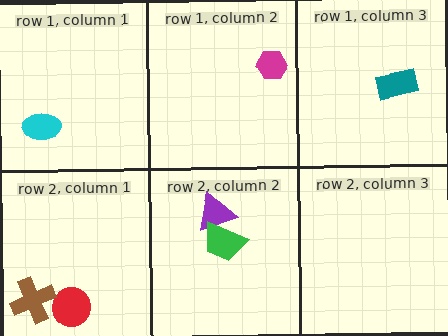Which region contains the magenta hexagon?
The row 1, column 2 region.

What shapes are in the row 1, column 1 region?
The cyan ellipse.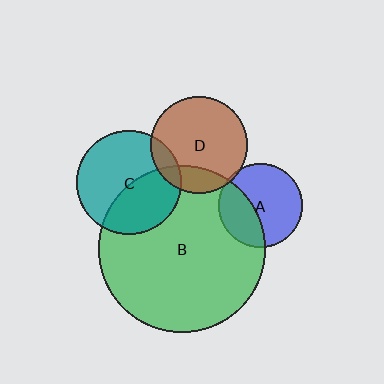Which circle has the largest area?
Circle B (green).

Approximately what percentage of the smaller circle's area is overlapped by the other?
Approximately 10%.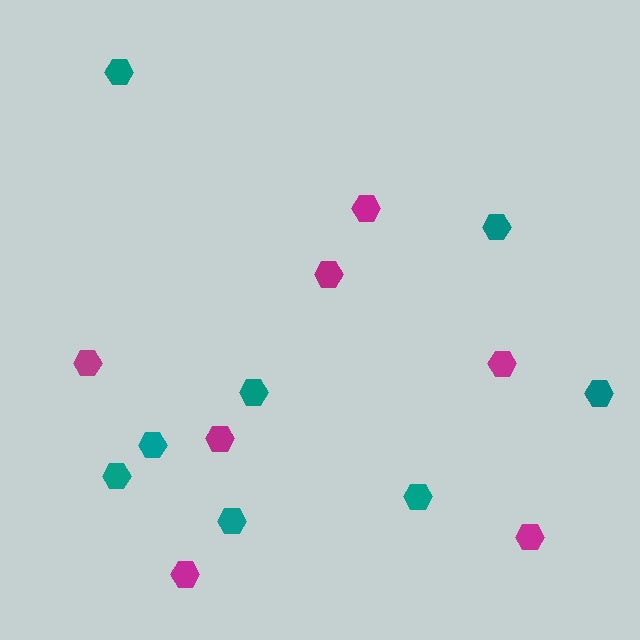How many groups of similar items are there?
There are 2 groups: one group of teal hexagons (8) and one group of magenta hexagons (7).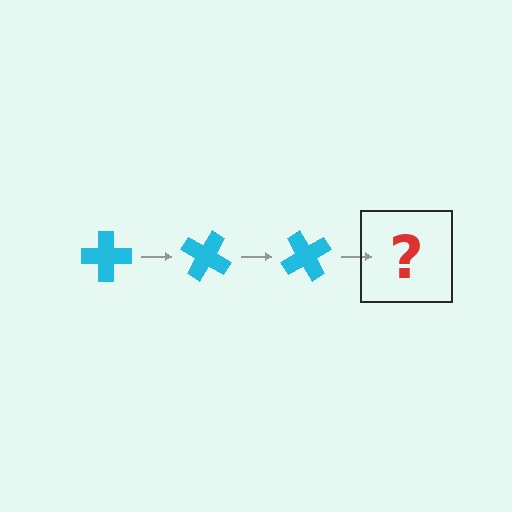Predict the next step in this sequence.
The next step is a cyan cross rotated 90 degrees.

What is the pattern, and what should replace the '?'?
The pattern is that the cross rotates 30 degrees each step. The '?' should be a cyan cross rotated 90 degrees.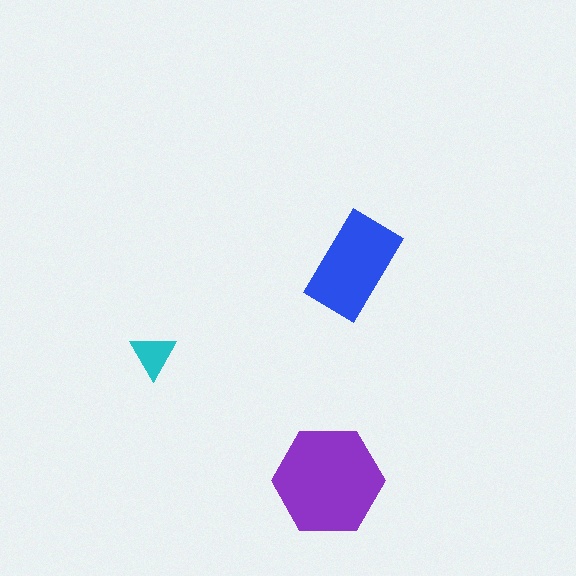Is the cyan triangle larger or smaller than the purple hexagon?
Smaller.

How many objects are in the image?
There are 3 objects in the image.